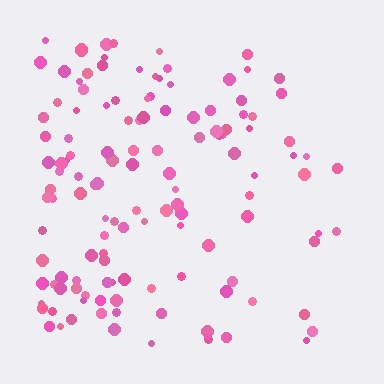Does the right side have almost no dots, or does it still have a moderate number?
Still a moderate number, just noticeably fewer than the left.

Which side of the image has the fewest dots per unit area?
The right.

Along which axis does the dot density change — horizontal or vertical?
Horizontal.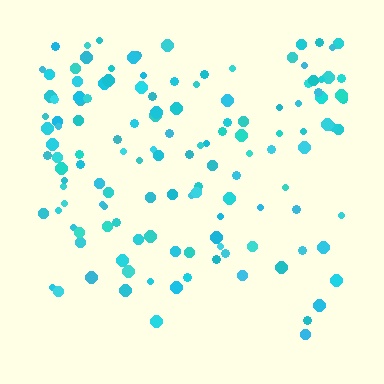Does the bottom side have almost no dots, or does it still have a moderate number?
Still a moderate number, just noticeably fewer than the top.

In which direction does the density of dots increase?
From bottom to top, with the top side densest.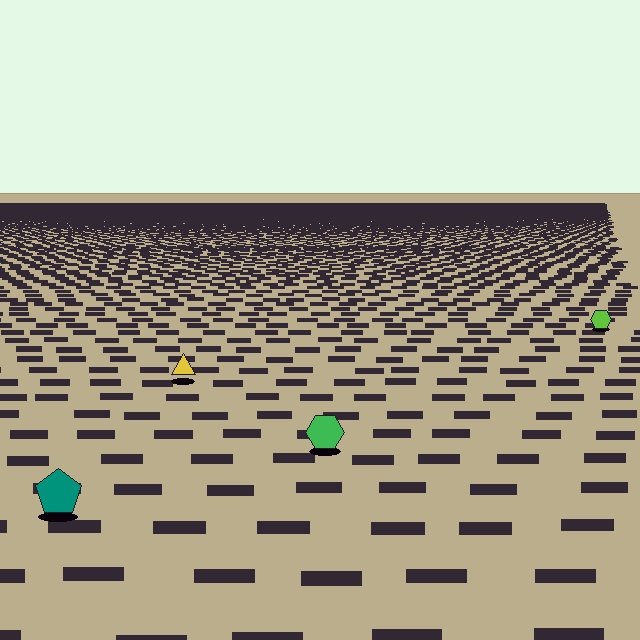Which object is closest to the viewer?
The teal pentagon is closest. The texture marks near it are larger and more spread out.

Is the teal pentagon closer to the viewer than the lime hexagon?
Yes. The teal pentagon is closer — you can tell from the texture gradient: the ground texture is coarser near it.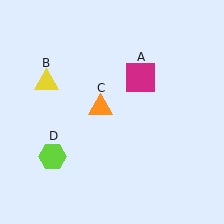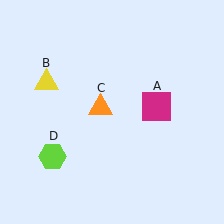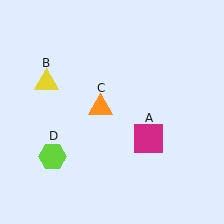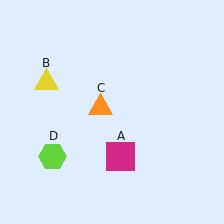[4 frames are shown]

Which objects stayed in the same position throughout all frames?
Yellow triangle (object B) and orange triangle (object C) and lime hexagon (object D) remained stationary.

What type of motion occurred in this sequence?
The magenta square (object A) rotated clockwise around the center of the scene.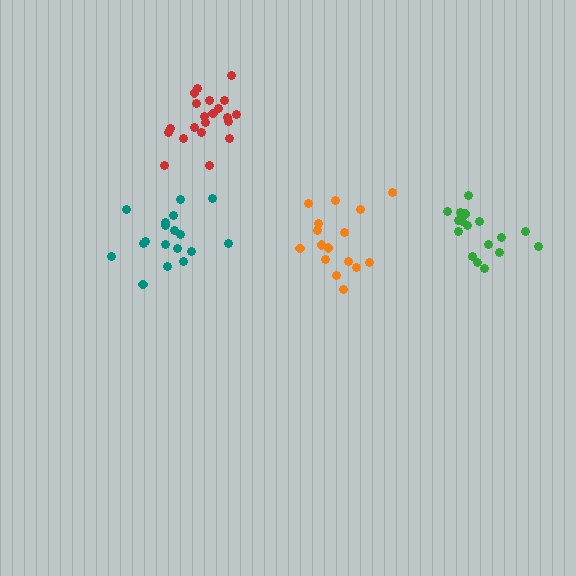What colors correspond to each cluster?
The clusters are colored: green, orange, teal, red.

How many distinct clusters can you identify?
There are 4 distinct clusters.